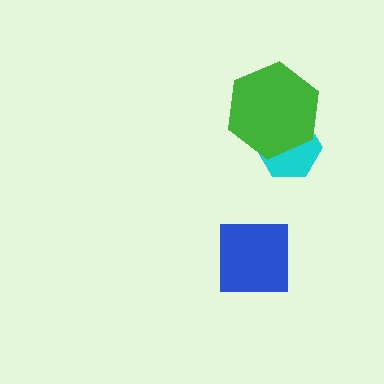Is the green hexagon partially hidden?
No, no other shape covers it.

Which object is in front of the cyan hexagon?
The green hexagon is in front of the cyan hexagon.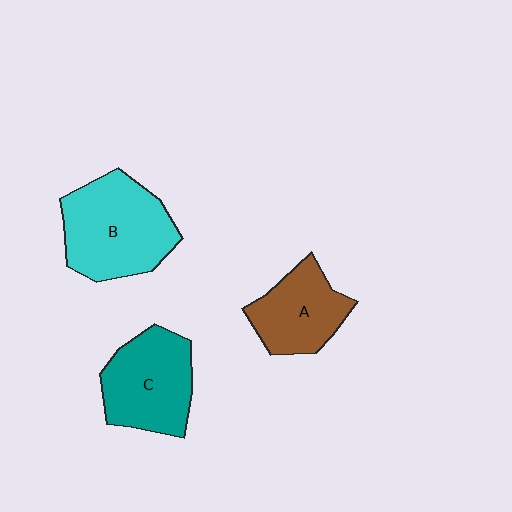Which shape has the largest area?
Shape B (cyan).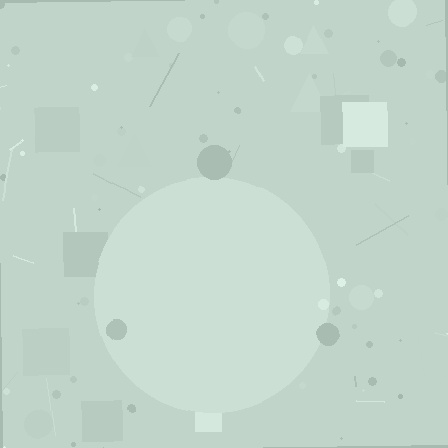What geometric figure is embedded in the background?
A circle is embedded in the background.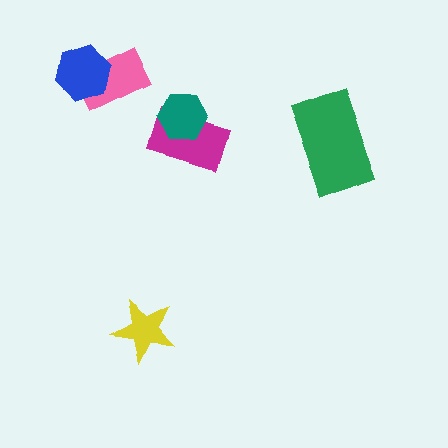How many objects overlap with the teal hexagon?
1 object overlaps with the teal hexagon.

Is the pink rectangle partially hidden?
Yes, it is partially covered by another shape.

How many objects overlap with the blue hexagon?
1 object overlaps with the blue hexagon.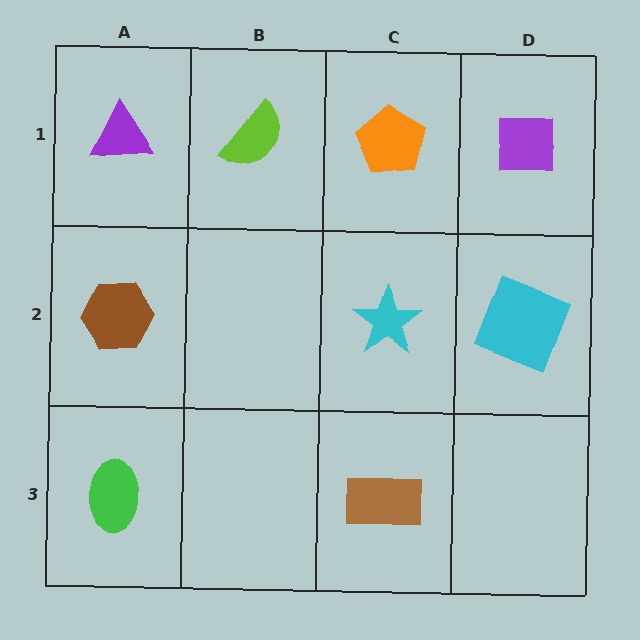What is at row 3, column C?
A brown rectangle.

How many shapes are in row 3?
2 shapes.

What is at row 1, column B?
A lime semicircle.